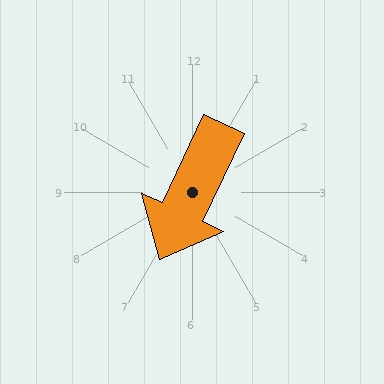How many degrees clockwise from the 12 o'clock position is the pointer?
Approximately 205 degrees.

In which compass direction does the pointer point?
Southwest.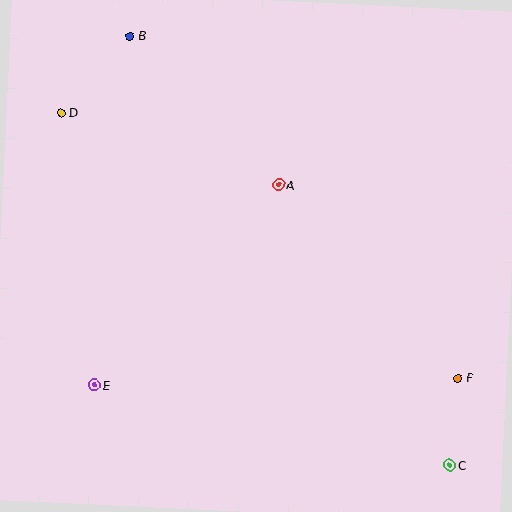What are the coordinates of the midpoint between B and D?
The midpoint between B and D is at (95, 74).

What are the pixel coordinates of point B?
Point B is at (130, 36).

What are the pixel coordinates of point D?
Point D is at (61, 113).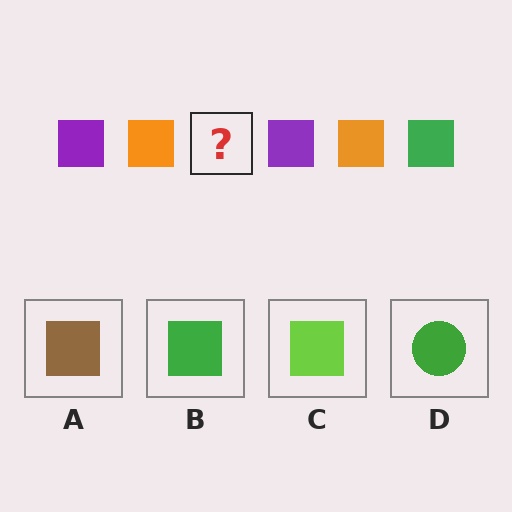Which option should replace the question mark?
Option B.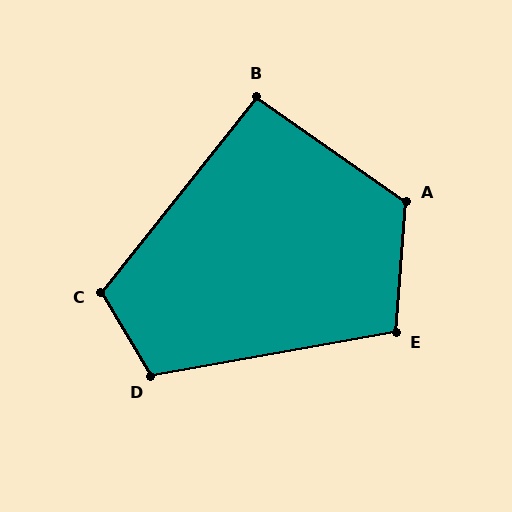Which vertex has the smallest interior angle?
B, at approximately 93 degrees.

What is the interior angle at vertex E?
Approximately 104 degrees (obtuse).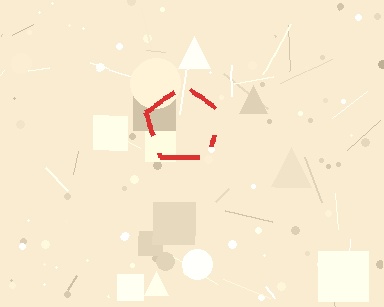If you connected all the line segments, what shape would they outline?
They would outline a pentagon.